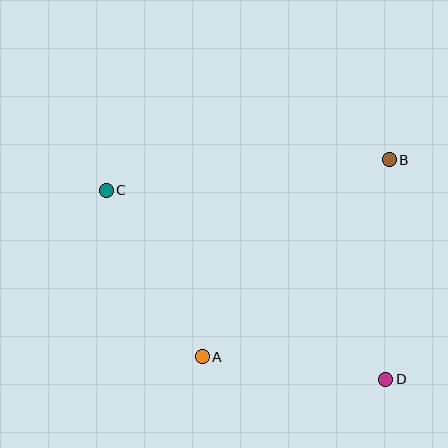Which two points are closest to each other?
Points A and D are closest to each other.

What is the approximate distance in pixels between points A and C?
The distance between A and C is approximately 192 pixels.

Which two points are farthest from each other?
Points C and D are farthest from each other.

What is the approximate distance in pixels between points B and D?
The distance between B and D is approximately 220 pixels.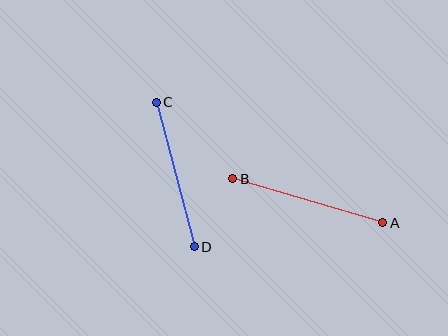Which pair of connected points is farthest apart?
Points A and B are farthest apart.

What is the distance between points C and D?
The distance is approximately 149 pixels.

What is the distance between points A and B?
The distance is approximately 156 pixels.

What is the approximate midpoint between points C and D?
The midpoint is at approximately (175, 175) pixels.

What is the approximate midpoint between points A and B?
The midpoint is at approximately (308, 201) pixels.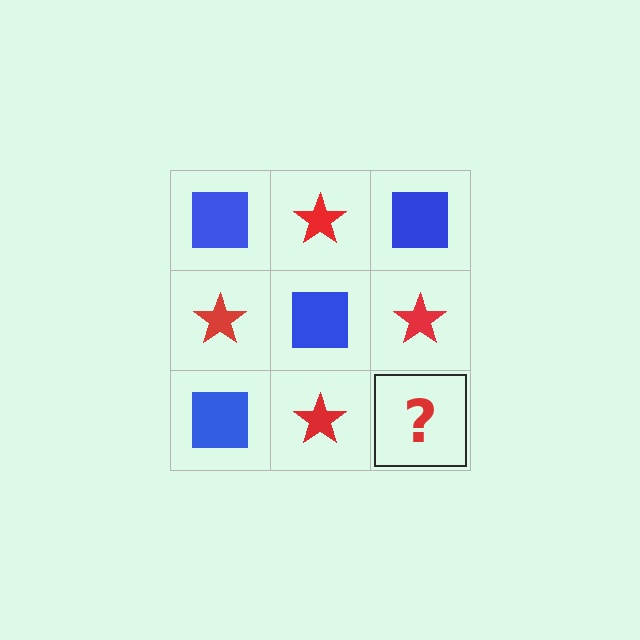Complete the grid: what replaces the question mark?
The question mark should be replaced with a blue square.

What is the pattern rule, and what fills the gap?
The rule is that it alternates blue square and red star in a checkerboard pattern. The gap should be filled with a blue square.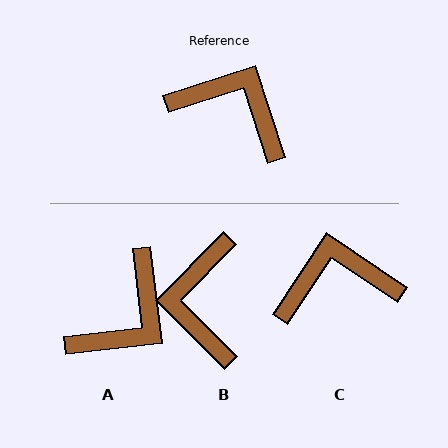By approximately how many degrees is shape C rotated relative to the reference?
Approximately 38 degrees counter-clockwise.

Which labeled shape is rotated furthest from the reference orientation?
B, about 117 degrees away.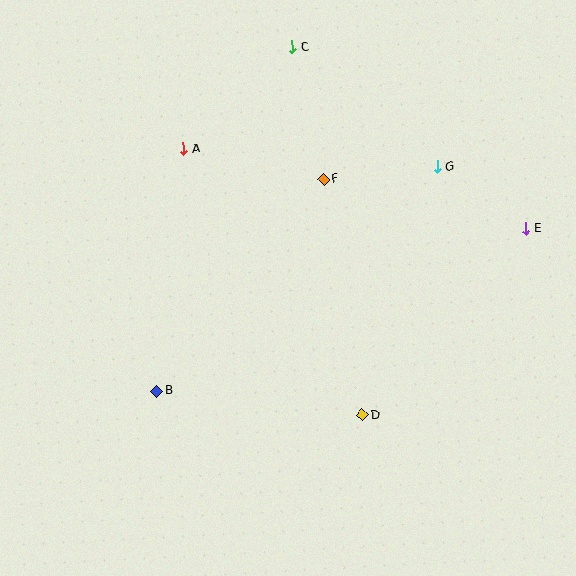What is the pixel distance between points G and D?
The distance between G and D is 259 pixels.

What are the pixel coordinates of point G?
Point G is at (437, 167).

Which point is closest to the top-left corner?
Point A is closest to the top-left corner.